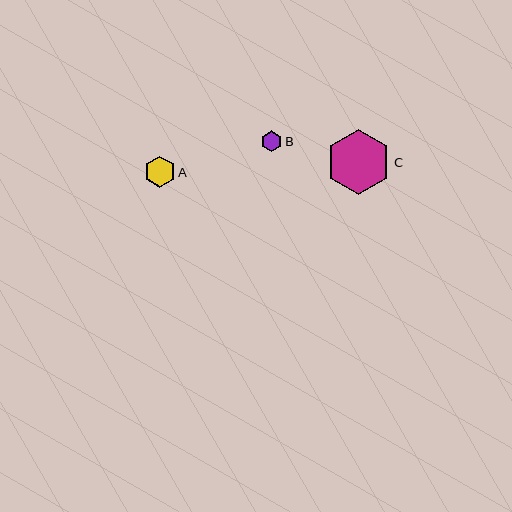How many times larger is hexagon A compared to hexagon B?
Hexagon A is approximately 1.5 times the size of hexagon B.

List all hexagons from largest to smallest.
From largest to smallest: C, A, B.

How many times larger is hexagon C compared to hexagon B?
Hexagon C is approximately 3.1 times the size of hexagon B.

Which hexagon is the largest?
Hexagon C is the largest with a size of approximately 65 pixels.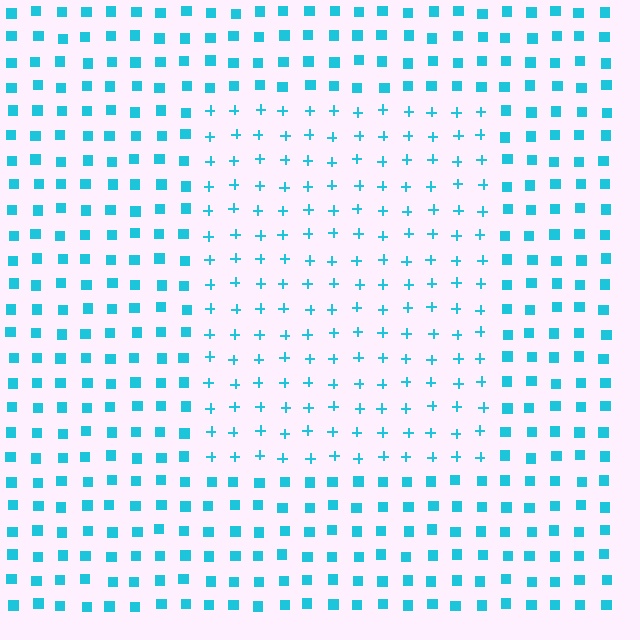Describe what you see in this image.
The image is filled with small cyan elements arranged in a uniform grid. A rectangle-shaped region contains plus signs, while the surrounding area contains squares. The boundary is defined purely by the change in element shape.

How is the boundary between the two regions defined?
The boundary is defined by a change in element shape: plus signs inside vs. squares outside. All elements share the same color and spacing.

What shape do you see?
I see a rectangle.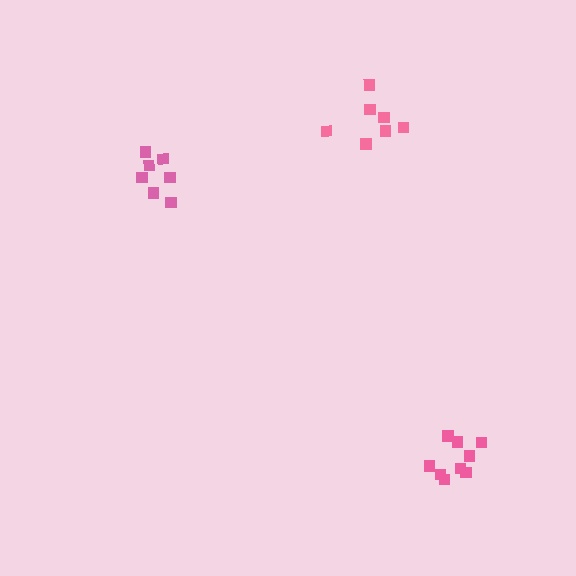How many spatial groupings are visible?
There are 3 spatial groupings.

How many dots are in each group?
Group 1: 7 dots, Group 2: 7 dots, Group 3: 9 dots (23 total).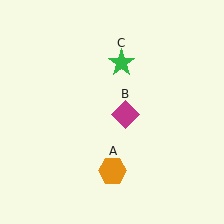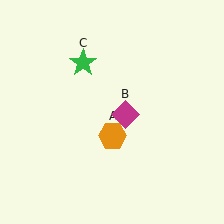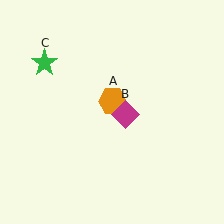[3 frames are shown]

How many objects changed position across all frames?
2 objects changed position: orange hexagon (object A), green star (object C).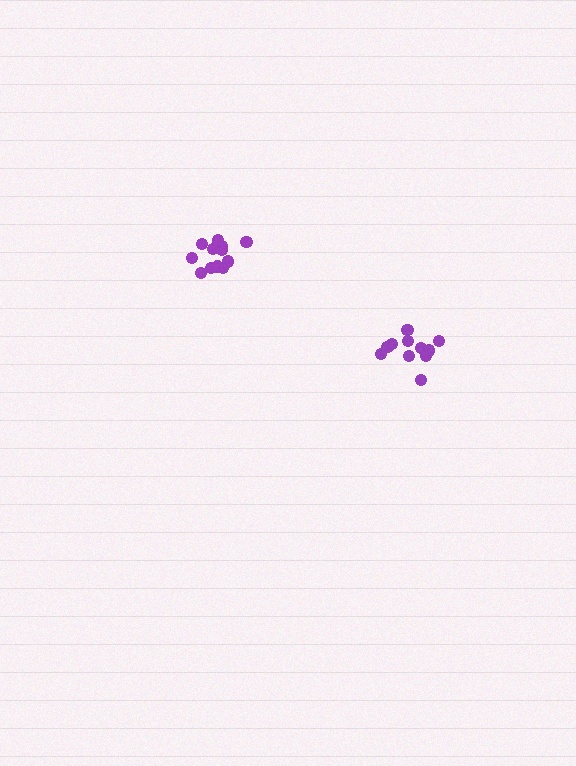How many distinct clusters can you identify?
There are 2 distinct clusters.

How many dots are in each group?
Group 1: 11 dots, Group 2: 12 dots (23 total).